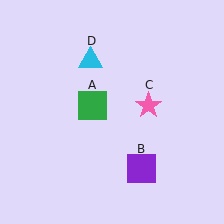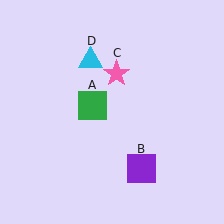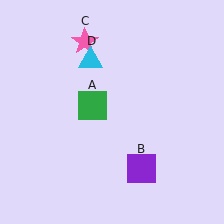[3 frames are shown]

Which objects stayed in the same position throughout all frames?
Green square (object A) and purple square (object B) and cyan triangle (object D) remained stationary.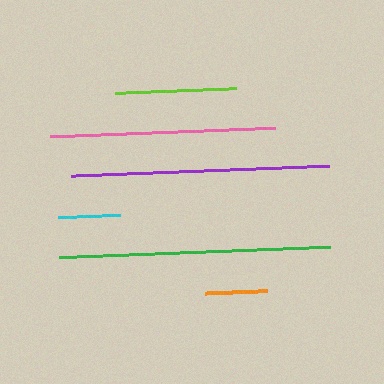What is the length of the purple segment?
The purple segment is approximately 258 pixels long.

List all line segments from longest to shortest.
From longest to shortest: green, purple, pink, lime, orange, cyan.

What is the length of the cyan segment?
The cyan segment is approximately 62 pixels long.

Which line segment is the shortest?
The cyan line is the shortest at approximately 62 pixels.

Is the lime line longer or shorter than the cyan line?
The lime line is longer than the cyan line.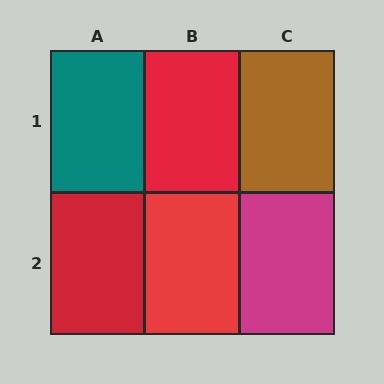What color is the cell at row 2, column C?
Magenta.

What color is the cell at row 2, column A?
Red.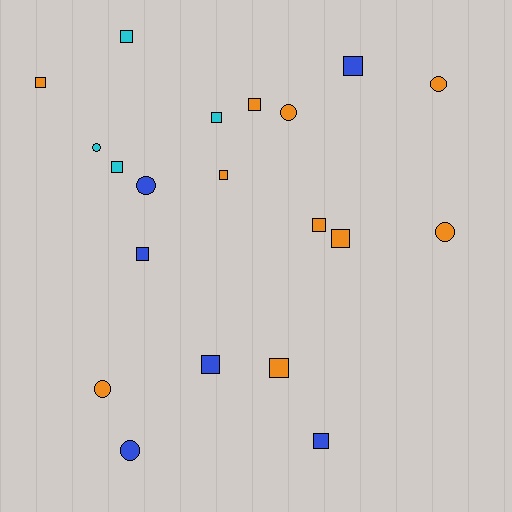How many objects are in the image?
There are 20 objects.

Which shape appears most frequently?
Square, with 13 objects.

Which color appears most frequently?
Orange, with 10 objects.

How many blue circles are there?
There are 2 blue circles.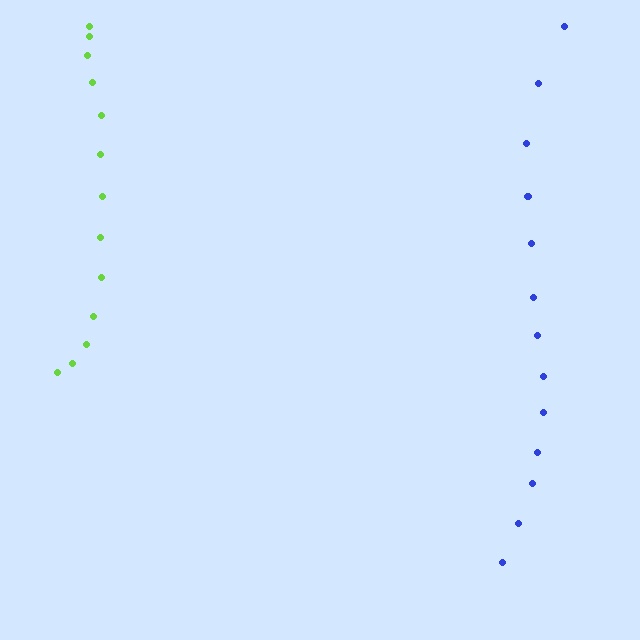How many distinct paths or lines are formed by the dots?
There are 2 distinct paths.